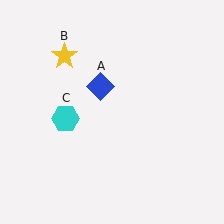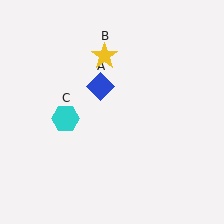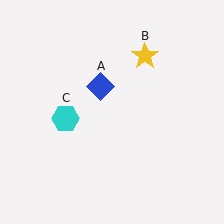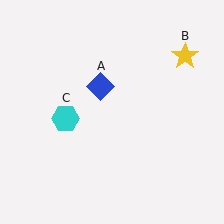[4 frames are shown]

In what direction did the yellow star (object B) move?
The yellow star (object B) moved right.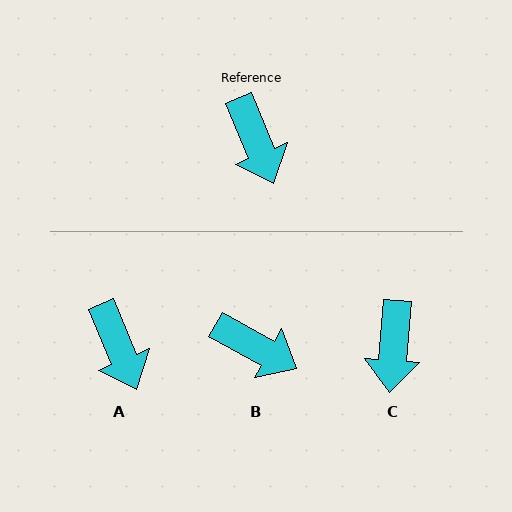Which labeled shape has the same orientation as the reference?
A.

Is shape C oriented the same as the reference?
No, it is off by about 27 degrees.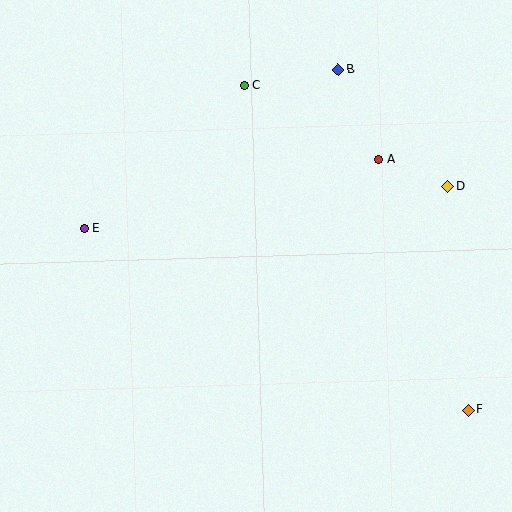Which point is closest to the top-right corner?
Point B is closest to the top-right corner.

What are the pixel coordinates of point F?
Point F is at (468, 410).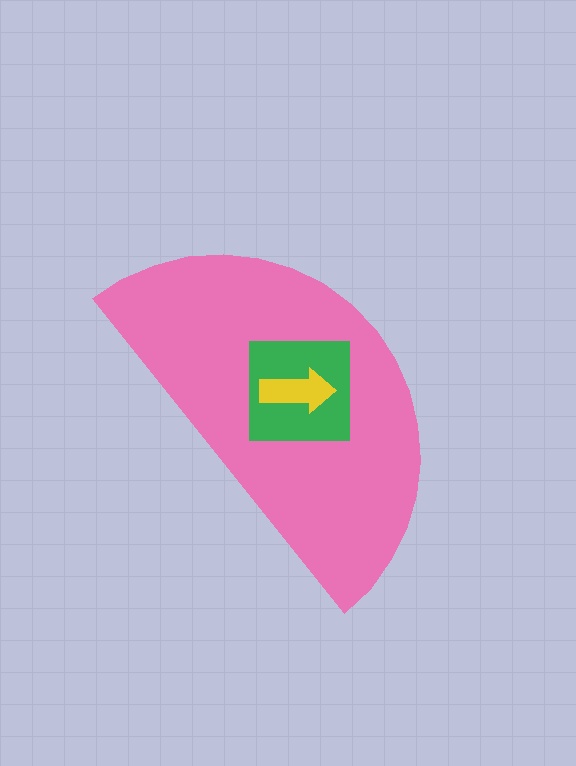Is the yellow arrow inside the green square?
Yes.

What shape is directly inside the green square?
The yellow arrow.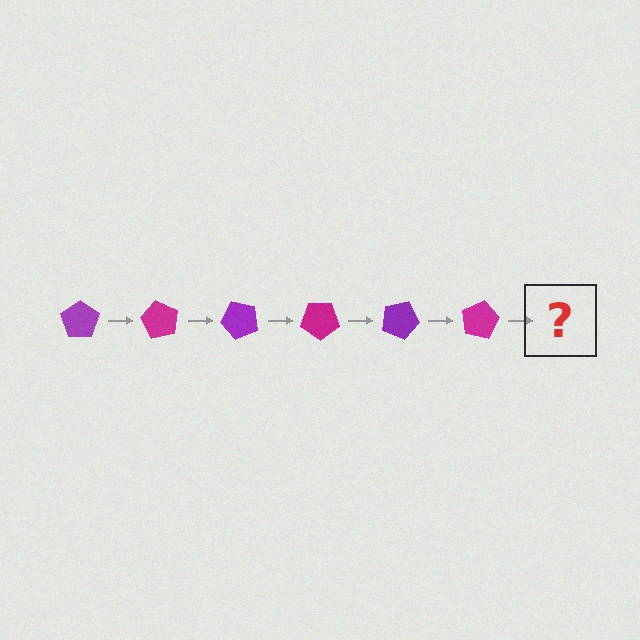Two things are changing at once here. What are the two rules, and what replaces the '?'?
The two rules are that it rotates 60 degrees each step and the color cycles through purple and magenta. The '?' should be a purple pentagon, rotated 360 degrees from the start.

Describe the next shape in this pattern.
It should be a purple pentagon, rotated 360 degrees from the start.